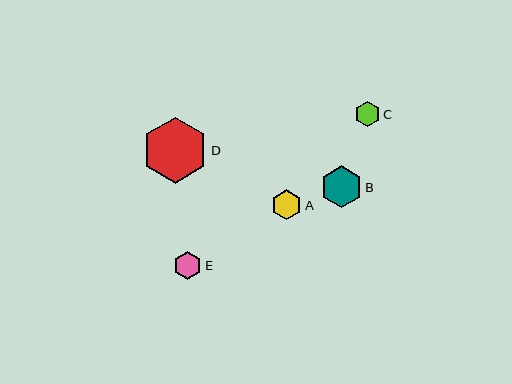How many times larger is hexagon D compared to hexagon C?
Hexagon D is approximately 2.6 times the size of hexagon C.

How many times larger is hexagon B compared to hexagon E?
Hexagon B is approximately 1.5 times the size of hexagon E.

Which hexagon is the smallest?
Hexagon C is the smallest with a size of approximately 25 pixels.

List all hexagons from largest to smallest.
From largest to smallest: D, B, A, E, C.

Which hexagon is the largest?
Hexagon D is the largest with a size of approximately 66 pixels.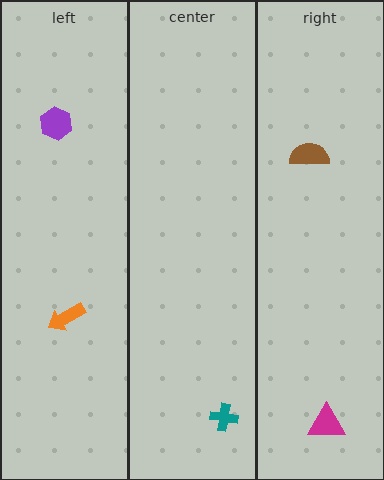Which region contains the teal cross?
The center region.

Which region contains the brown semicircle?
The right region.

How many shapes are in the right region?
2.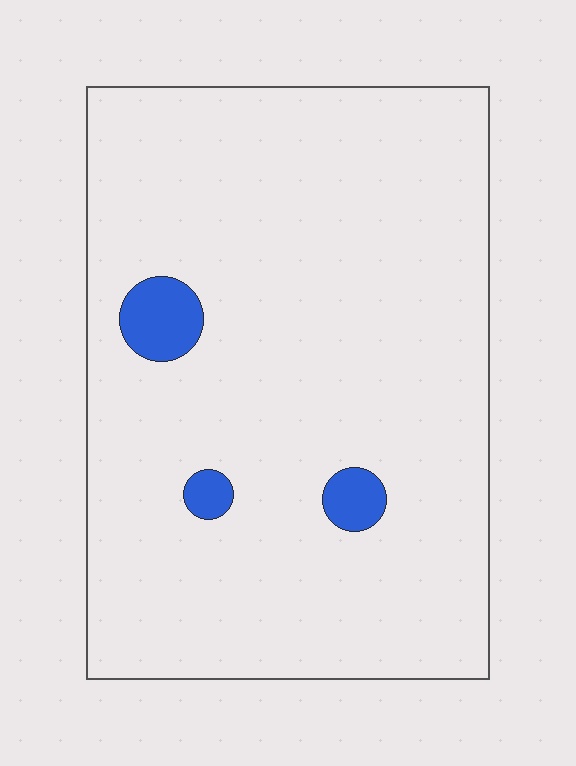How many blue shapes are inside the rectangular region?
3.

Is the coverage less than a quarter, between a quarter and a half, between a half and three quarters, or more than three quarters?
Less than a quarter.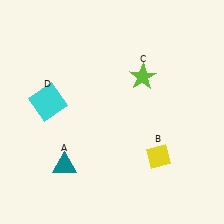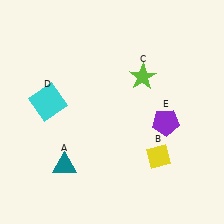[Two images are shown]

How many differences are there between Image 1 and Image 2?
There is 1 difference between the two images.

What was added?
A purple pentagon (E) was added in Image 2.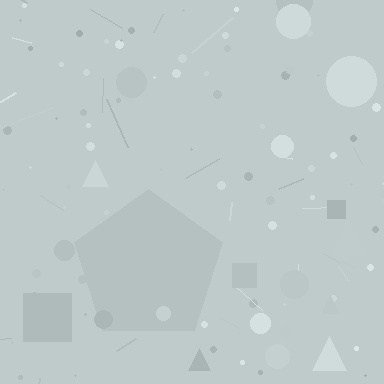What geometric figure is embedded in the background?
A pentagon is embedded in the background.